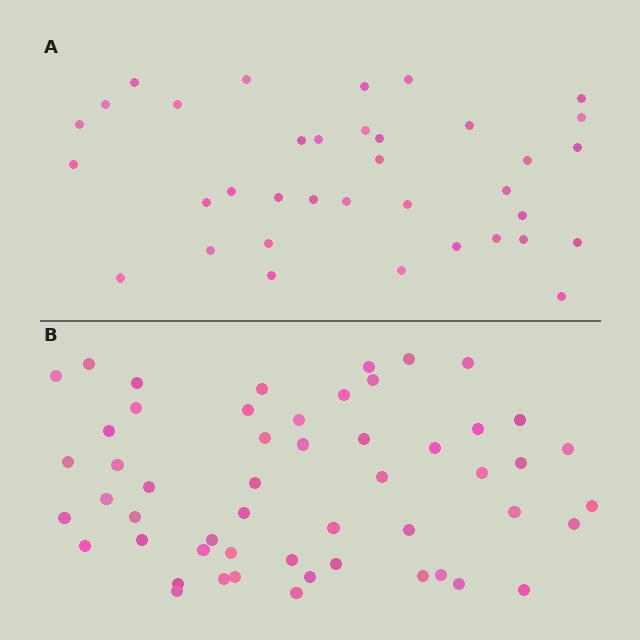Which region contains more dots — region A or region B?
Region B (the bottom region) has more dots.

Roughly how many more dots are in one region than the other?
Region B has approximately 15 more dots than region A.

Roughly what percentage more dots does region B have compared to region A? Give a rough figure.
About 45% more.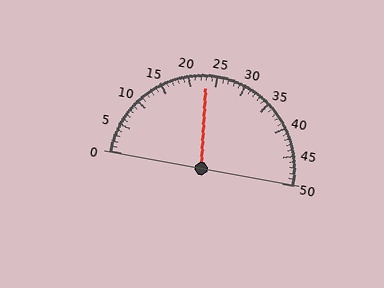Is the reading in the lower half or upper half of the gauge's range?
The reading is in the lower half of the range (0 to 50).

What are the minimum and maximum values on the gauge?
The gauge ranges from 0 to 50.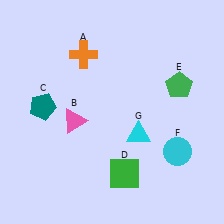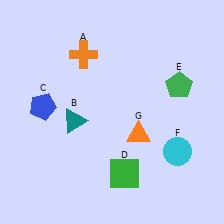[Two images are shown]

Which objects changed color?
B changed from pink to teal. C changed from teal to blue. G changed from cyan to orange.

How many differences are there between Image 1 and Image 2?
There are 3 differences between the two images.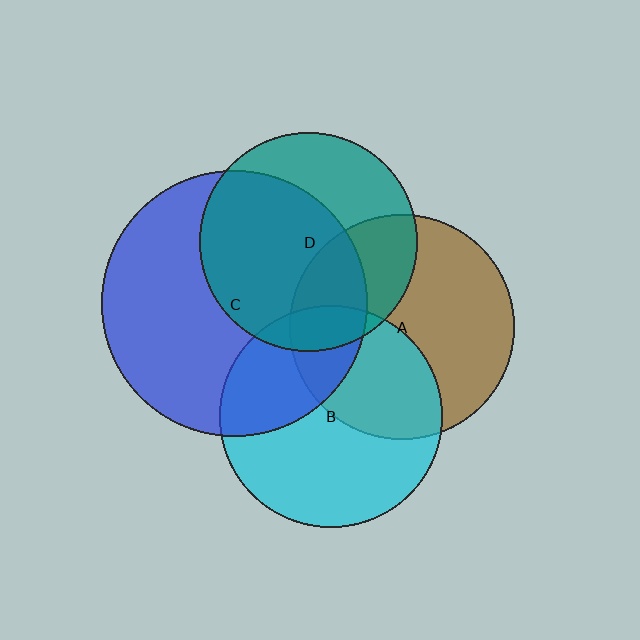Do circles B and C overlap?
Yes.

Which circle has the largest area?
Circle C (blue).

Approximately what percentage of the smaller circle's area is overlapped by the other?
Approximately 35%.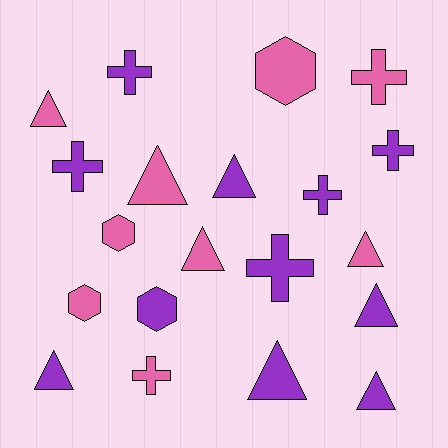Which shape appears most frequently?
Triangle, with 9 objects.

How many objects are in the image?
There are 20 objects.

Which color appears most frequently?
Purple, with 11 objects.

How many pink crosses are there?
There are 2 pink crosses.